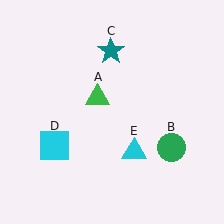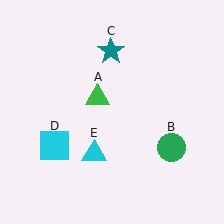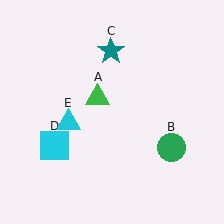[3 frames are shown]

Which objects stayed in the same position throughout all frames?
Green triangle (object A) and green circle (object B) and teal star (object C) and cyan square (object D) remained stationary.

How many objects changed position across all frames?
1 object changed position: cyan triangle (object E).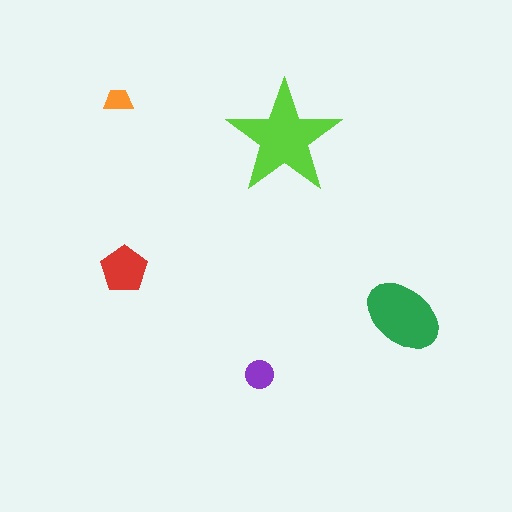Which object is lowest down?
The purple circle is bottommost.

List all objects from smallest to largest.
The orange trapezoid, the purple circle, the red pentagon, the green ellipse, the lime star.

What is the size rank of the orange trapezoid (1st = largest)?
5th.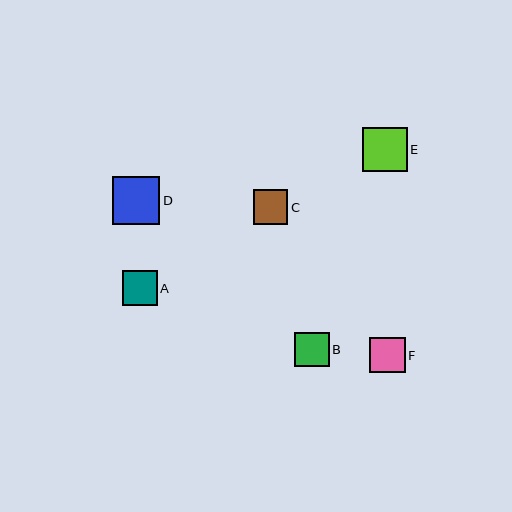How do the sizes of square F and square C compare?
Square F and square C are approximately the same size.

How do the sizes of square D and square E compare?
Square D and square E are approximately the same size.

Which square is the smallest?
Square C is the smallest with a size of approximately 34 pixels.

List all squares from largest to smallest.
From largest to smallest: D, E, F, B, A, C.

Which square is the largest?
Square D is the largest with a size of approximately 48 pixels.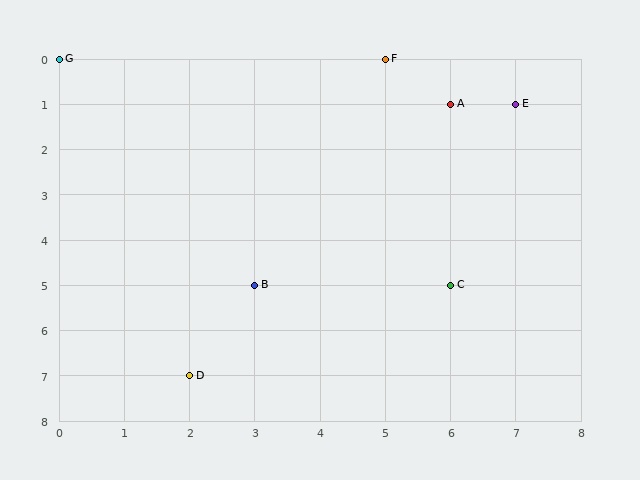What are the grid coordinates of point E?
Point E is at grid coordinates (7, 1).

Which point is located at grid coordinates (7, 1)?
Point E is at (7, 1).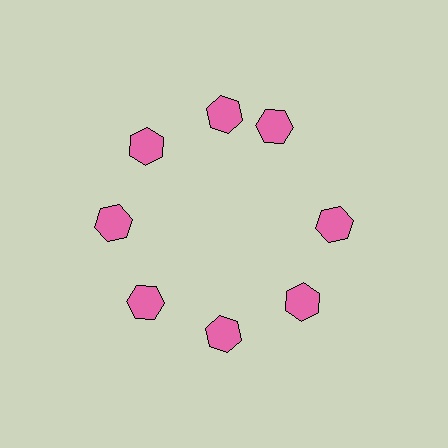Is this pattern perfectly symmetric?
No. The 8 pink hexagons are arranged in a ring, but one element near the 2 o'clock position is rotated out of alignment along the ring, breaking the 8-fold rotational symmetry.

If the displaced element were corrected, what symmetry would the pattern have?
It would have 8-fold rotational symmetry — the pattern would map onto itself every 45 degrees.